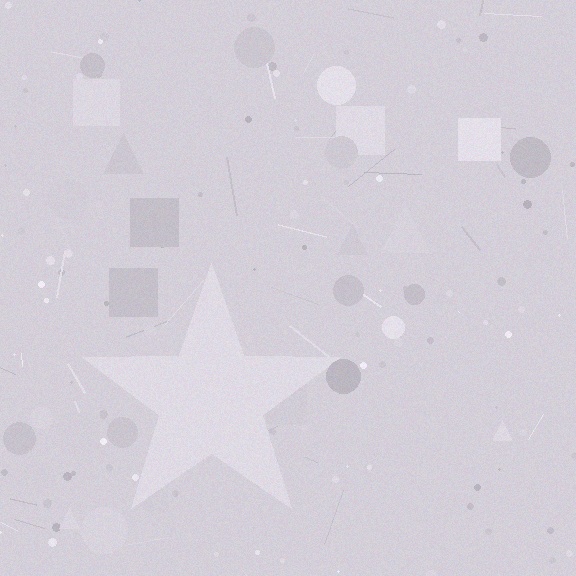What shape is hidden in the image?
A star is hidden in the image.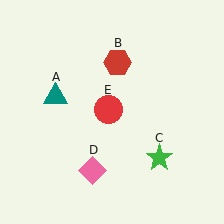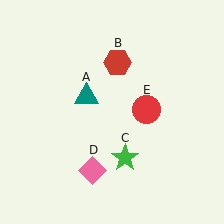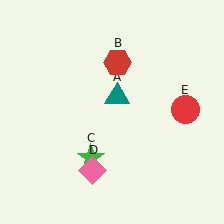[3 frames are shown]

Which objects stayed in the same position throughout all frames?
Red hexagon (object B) and pink diamond (object D) remained stationary.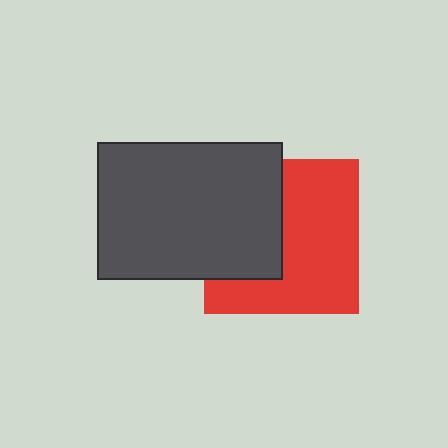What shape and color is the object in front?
The object in front is a dark gray rectangle.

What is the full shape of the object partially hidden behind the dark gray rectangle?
The partially hidden object is a red square.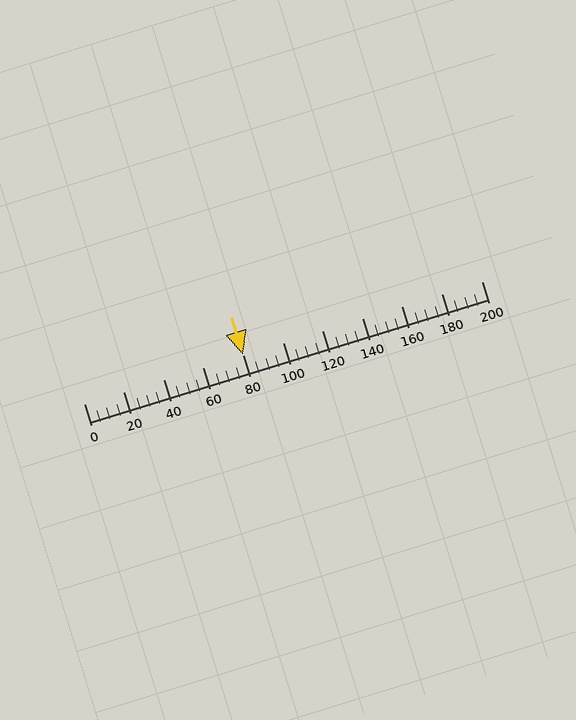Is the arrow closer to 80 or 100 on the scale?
The arrow is closer to 80.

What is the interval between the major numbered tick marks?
The major tick marks are spaced 20 units apart.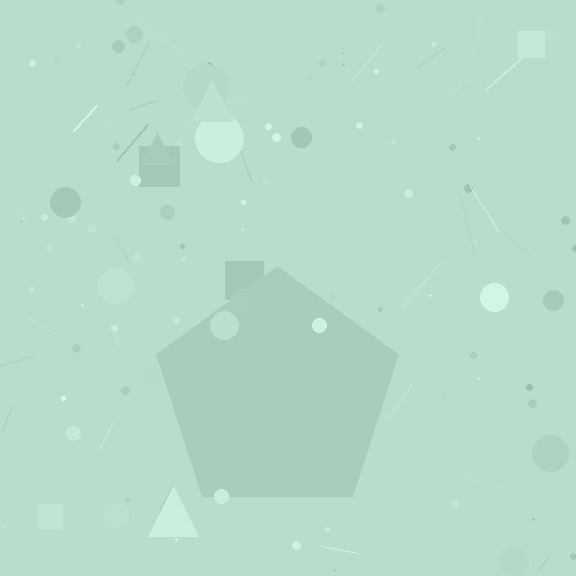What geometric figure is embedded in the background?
A pentagon is embedded in the background.